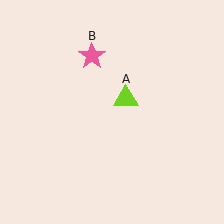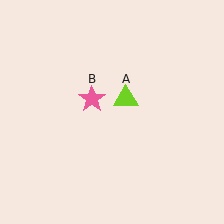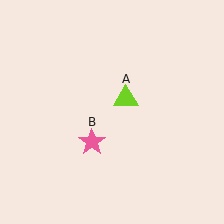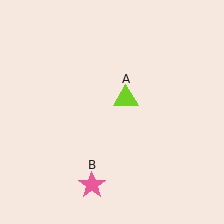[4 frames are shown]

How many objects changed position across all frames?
1 object changed position: pink star (object B).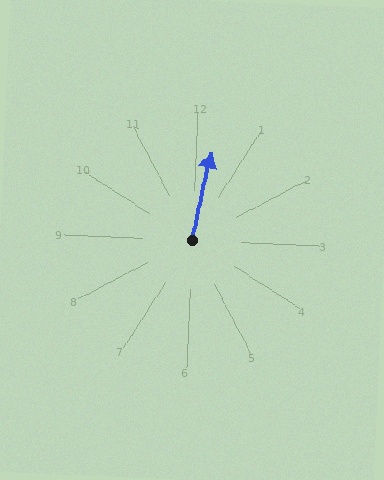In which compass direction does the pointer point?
North.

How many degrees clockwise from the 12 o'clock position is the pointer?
Approximately 10 degrees.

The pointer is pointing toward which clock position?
Roughly 12 o'clock.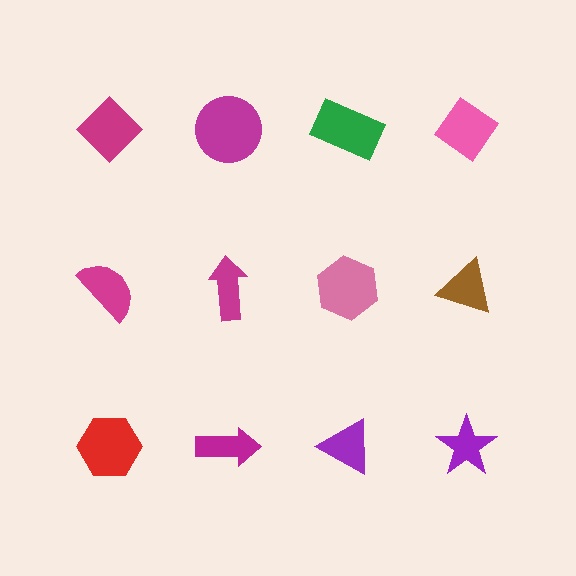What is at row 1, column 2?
A magenta circle.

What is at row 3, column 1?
A red hexagon.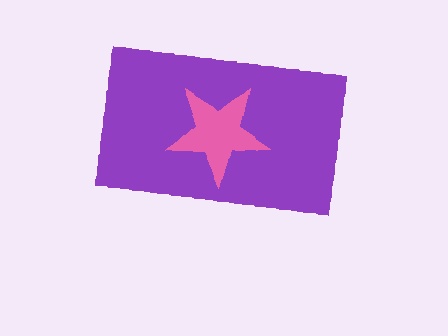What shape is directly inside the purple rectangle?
The pink star.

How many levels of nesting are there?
2.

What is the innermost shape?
The pink star.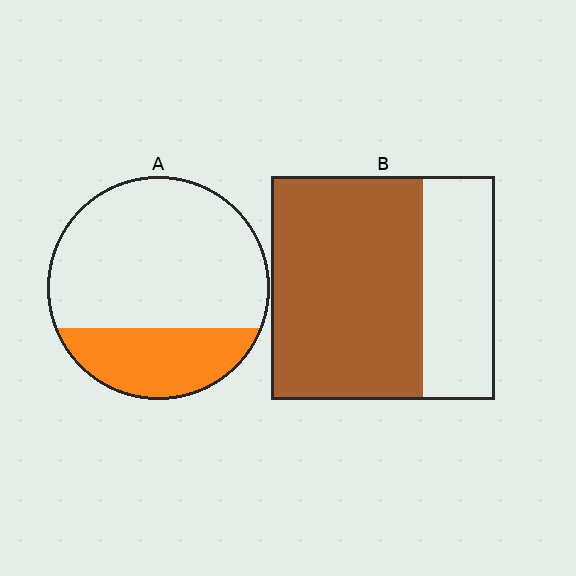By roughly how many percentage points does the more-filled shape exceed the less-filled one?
By roughly 40 percentage points (B over A).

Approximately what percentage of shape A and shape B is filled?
A is approximately 30% and B is approximately 70%.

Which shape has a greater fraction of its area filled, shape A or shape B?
Shape B.